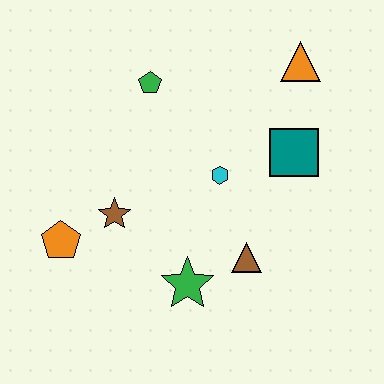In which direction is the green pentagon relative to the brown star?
The green pentagon is above the brown star.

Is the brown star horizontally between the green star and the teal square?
No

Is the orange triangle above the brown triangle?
Yes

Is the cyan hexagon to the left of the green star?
No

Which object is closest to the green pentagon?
The cyan hexagon is closest to the green pentagon.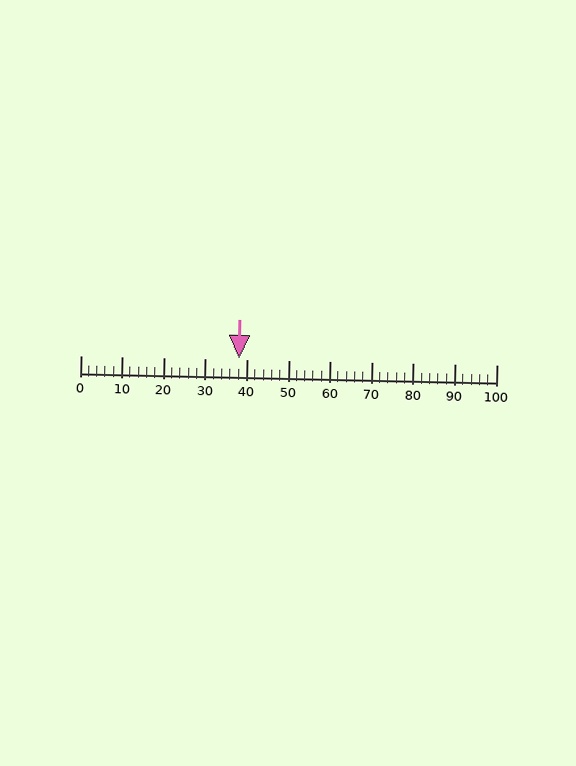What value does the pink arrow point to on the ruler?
The pink arrow points to approximately 38.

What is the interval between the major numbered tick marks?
The major tick marks are spaced 10 units apart.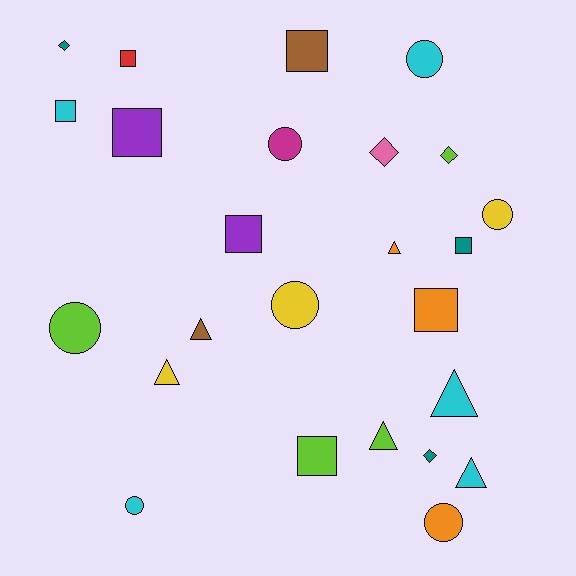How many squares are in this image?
There are 8 squares.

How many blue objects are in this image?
There are no blue objects.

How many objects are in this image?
There are 25 objects.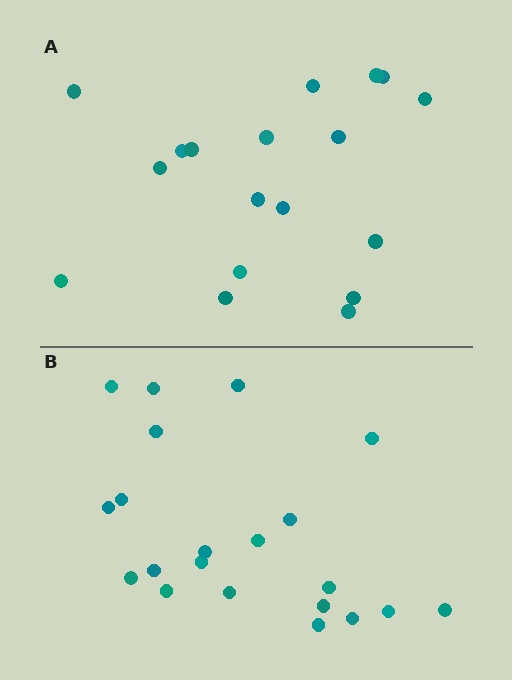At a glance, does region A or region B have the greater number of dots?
Region B (the bottom region) has more dots.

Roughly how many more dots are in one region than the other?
Region B has just a few more — roughly 2 or 3 more dots than region A.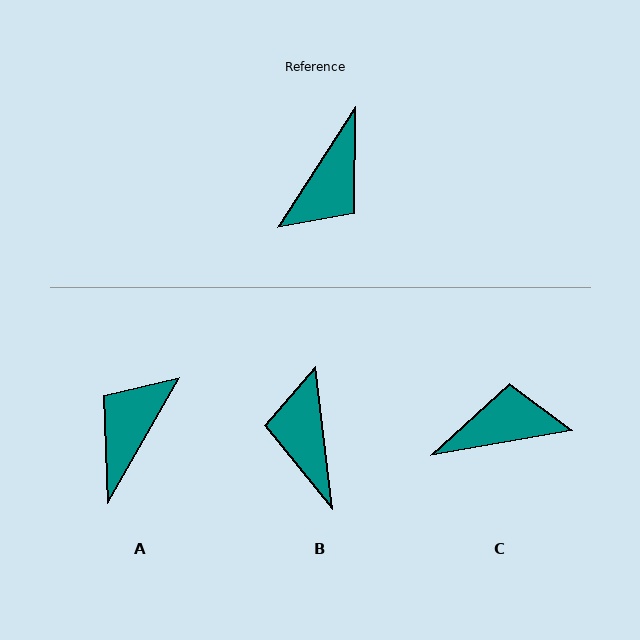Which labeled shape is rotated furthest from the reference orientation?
A, about 177 degrees away.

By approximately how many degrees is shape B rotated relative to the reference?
Approximately 141 degrees clockwise.